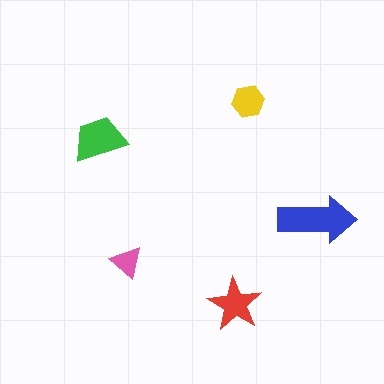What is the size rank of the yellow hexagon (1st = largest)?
4th.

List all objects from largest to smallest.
The blue arrow, the green trapezoid, the red star, the yellow hexagon, the pink triangle.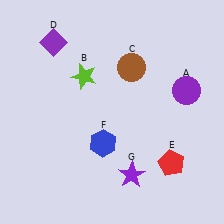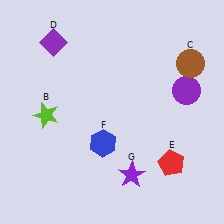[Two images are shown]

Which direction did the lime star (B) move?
The lime star (B) moved down.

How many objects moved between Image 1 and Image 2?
2 objects moved between the two images.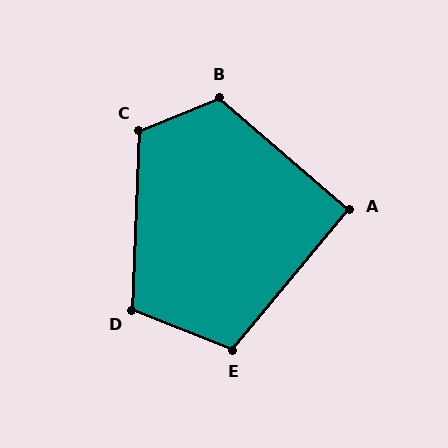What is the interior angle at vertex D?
Approximately 109 degrees (obtuse).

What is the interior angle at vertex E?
Approximately 108 degrees (obtuse).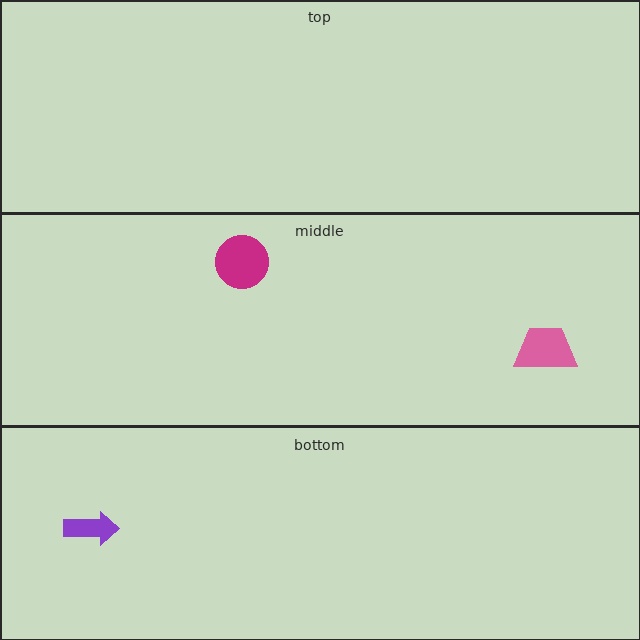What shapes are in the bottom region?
The purple arrow.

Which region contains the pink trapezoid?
The middle region.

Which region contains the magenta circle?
The middle region.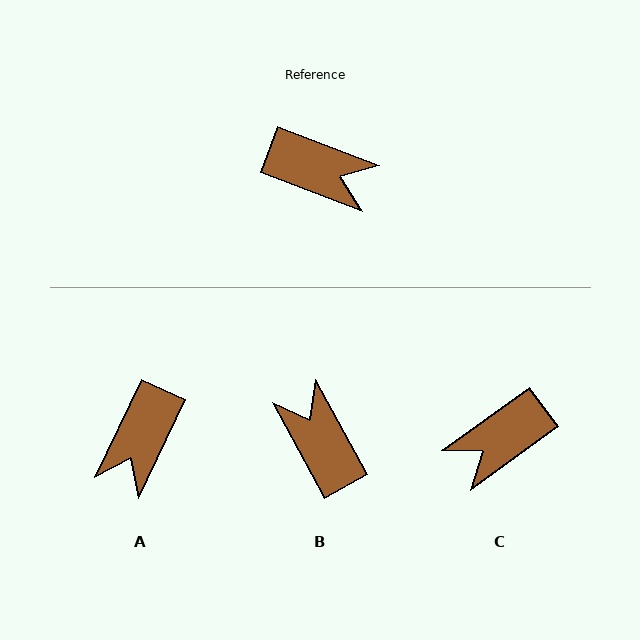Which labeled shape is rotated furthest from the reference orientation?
B, about 140 degrees away.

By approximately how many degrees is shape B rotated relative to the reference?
Approximately 140 degrees counter-clockwise.